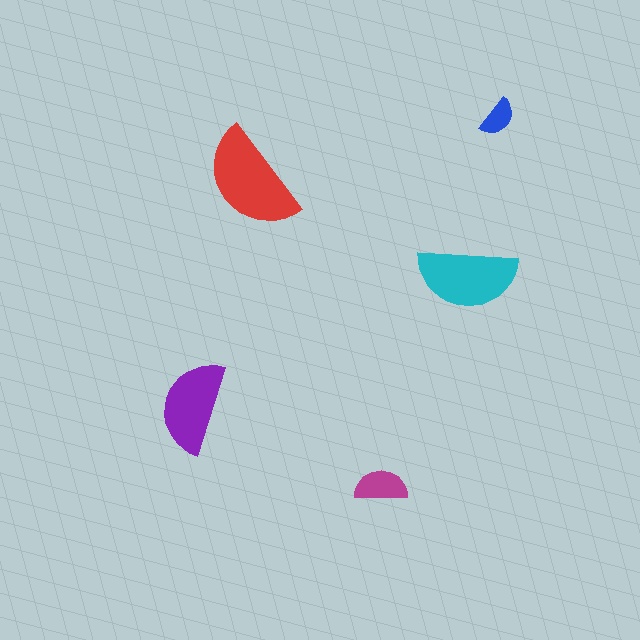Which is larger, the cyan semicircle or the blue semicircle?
The cyan one.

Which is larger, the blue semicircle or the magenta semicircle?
The magenta one.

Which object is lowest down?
The magenta semicircle is bottommost.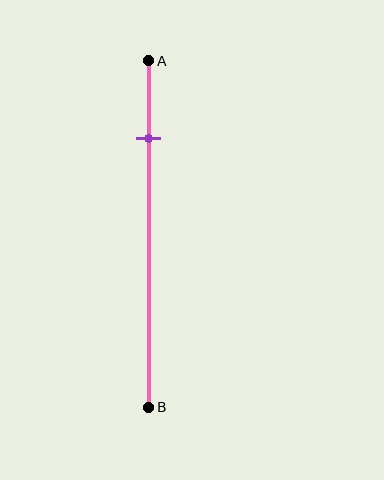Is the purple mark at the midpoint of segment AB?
No, the mark is at about 20% from A, not at the 50% midpoint.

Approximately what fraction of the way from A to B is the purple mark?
The purple mark is approximately 20% of the way from A to B.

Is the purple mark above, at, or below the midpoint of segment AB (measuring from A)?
The purple mark is above the midpoint of segment AB.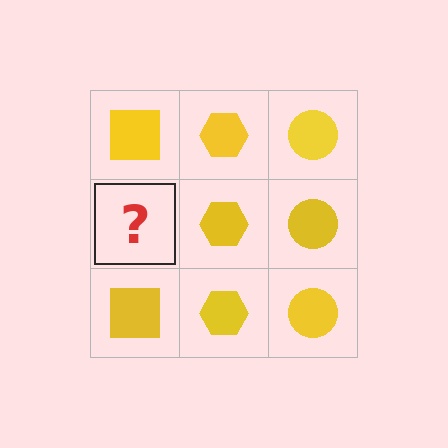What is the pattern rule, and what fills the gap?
The rule is that each column has a consistent shape. The gap should be filled with a yellow square.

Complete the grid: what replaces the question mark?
The question mark should be replaced with a yellow square.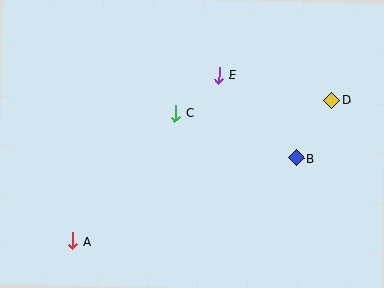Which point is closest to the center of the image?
Point C at (176, 113) is closest to the center.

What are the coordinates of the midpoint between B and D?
The midpoint between B and D is at (314, 129).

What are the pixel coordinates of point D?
Point D is at (332, 101).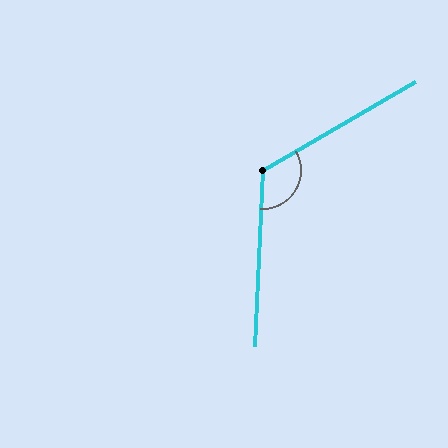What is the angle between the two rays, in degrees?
Approximately 123 degrees.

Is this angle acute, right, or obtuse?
It is obtuse.